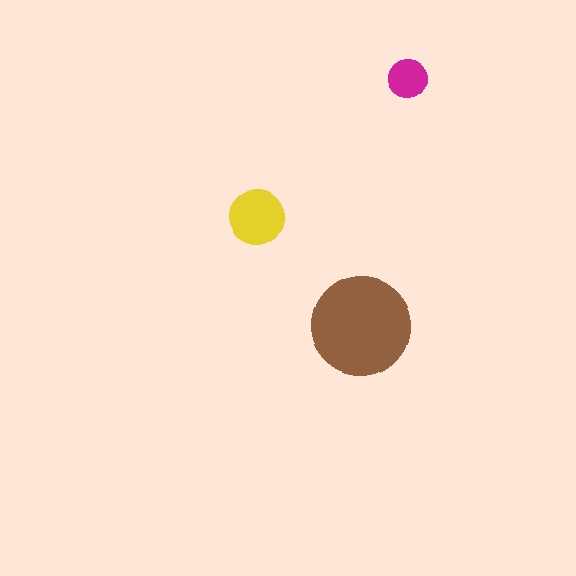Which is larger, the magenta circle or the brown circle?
The brown one.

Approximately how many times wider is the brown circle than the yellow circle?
About 2 times wider.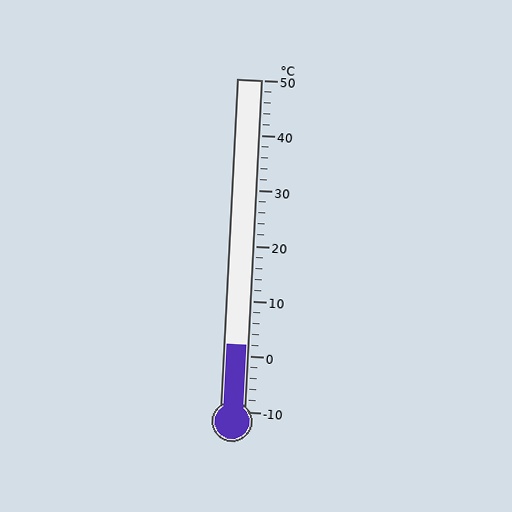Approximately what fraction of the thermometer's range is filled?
The thermometer is filled to approximately 20% of its range.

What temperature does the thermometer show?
The thermometer shows approximately 2°C.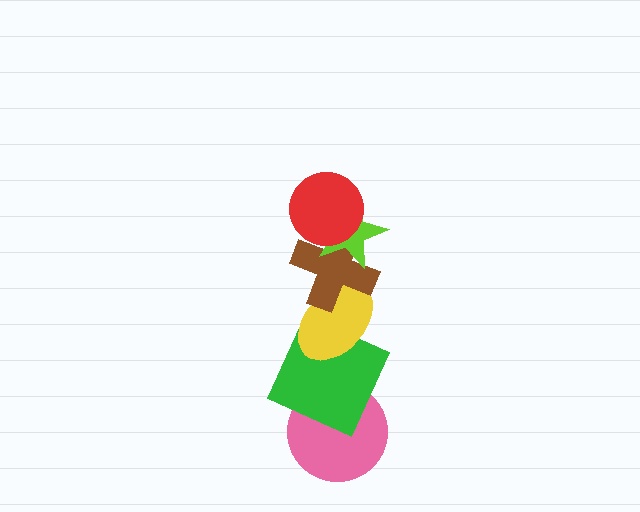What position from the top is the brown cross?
The brown cross is 3rd from the top.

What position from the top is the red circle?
The red circle is 1st from the top.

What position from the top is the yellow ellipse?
The yellow ellipse is 4th from the top.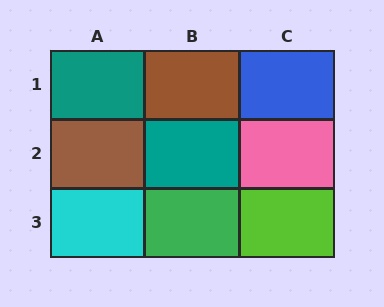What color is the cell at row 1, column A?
Teal.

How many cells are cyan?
1 cell is cyan.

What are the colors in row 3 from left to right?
Cyan, green, lime.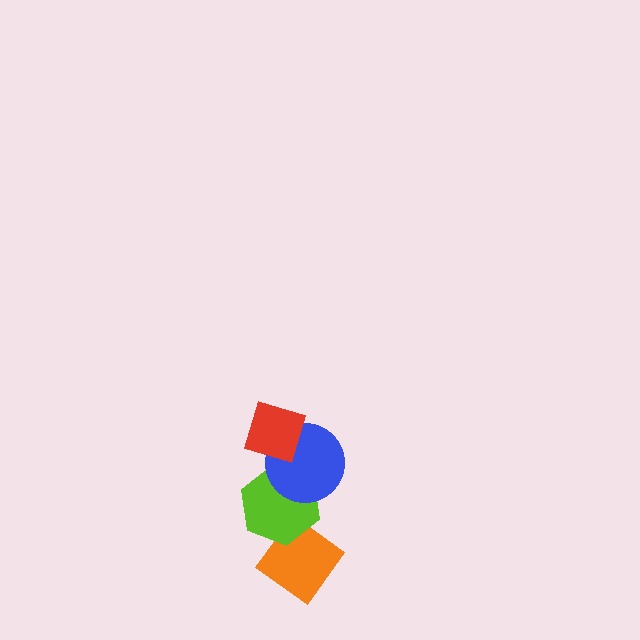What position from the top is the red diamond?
The red diamond is 1st from the top.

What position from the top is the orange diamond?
The orange diamond is 4th from the top.